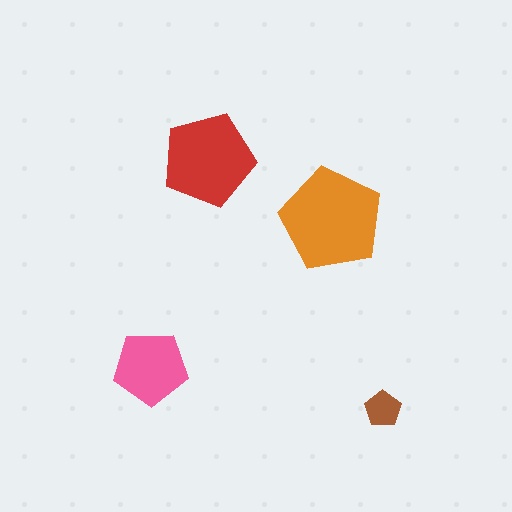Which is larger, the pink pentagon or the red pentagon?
The red one.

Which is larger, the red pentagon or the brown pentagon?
The red one.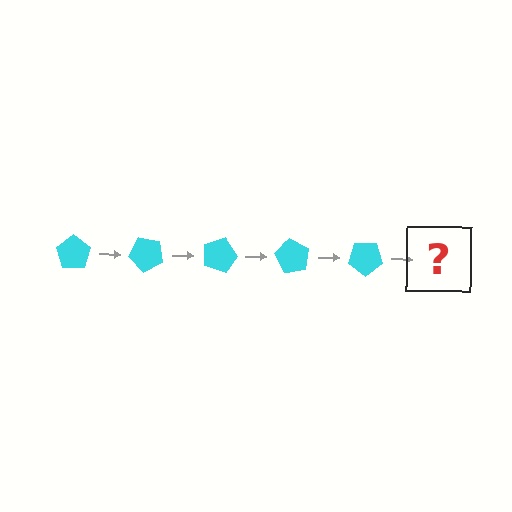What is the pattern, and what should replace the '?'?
The pattern is that the pentagon rotates 45 degrees each step. The '?' should be a cyan pentagon rotated 225 degrees.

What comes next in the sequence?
The next element should be a cyan pentagon rotated 225 degrees.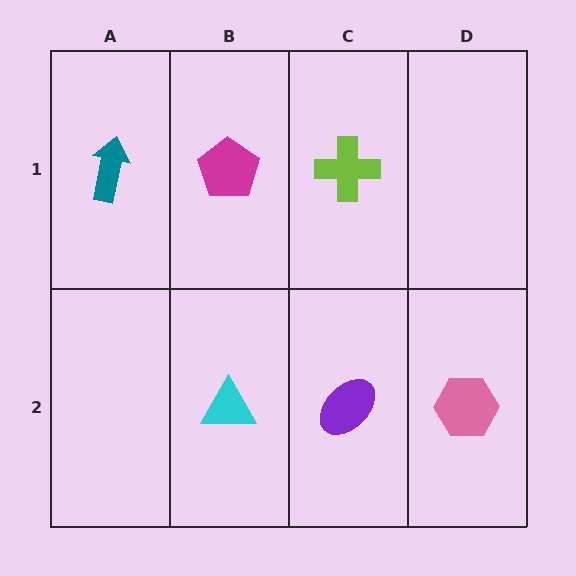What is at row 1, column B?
A magenta pentagon.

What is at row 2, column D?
A pink hexagon.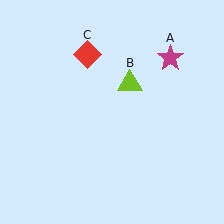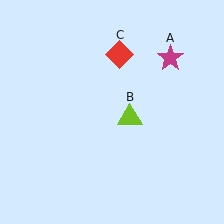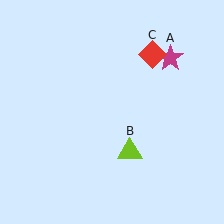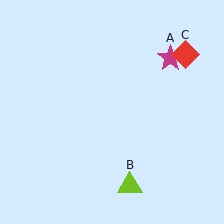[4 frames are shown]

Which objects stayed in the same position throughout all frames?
Magenta star (object A) remained stationary.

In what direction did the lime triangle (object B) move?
The lime triangle (object B) moved down.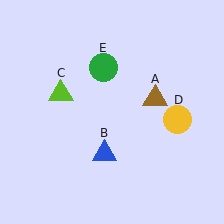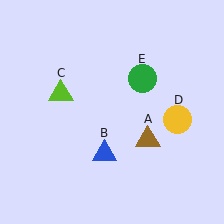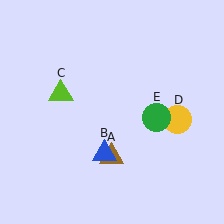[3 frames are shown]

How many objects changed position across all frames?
2 objects changed position: brown triangle (object A), green circle (object E).